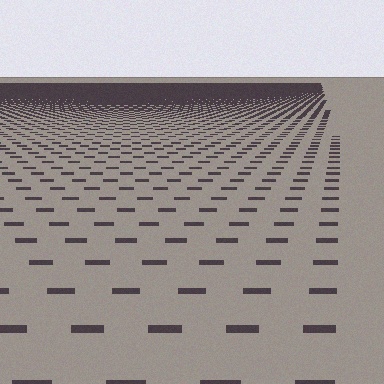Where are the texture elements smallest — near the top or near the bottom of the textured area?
Near the top.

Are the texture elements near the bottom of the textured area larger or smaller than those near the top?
Larger. Near the bottom, elements are closer to the viewer and appear at a bigger on-screen size.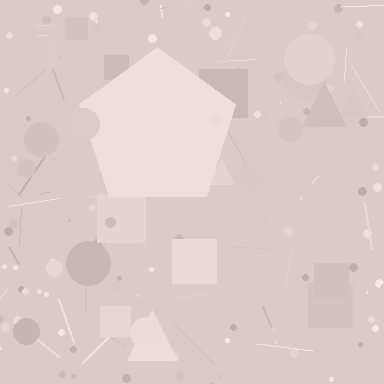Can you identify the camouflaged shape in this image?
The camouflaged shape is a pentagon.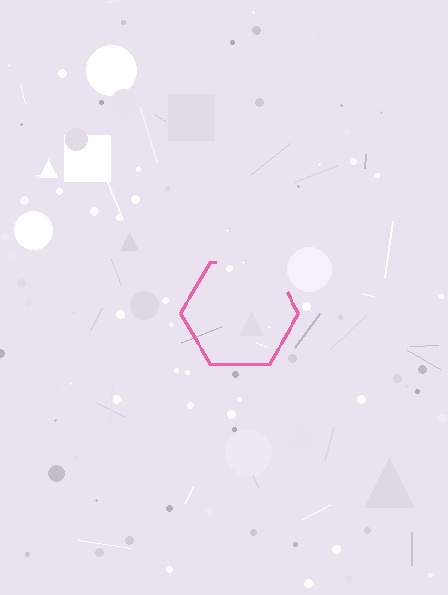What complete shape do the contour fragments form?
The contour fragments form a hexagon.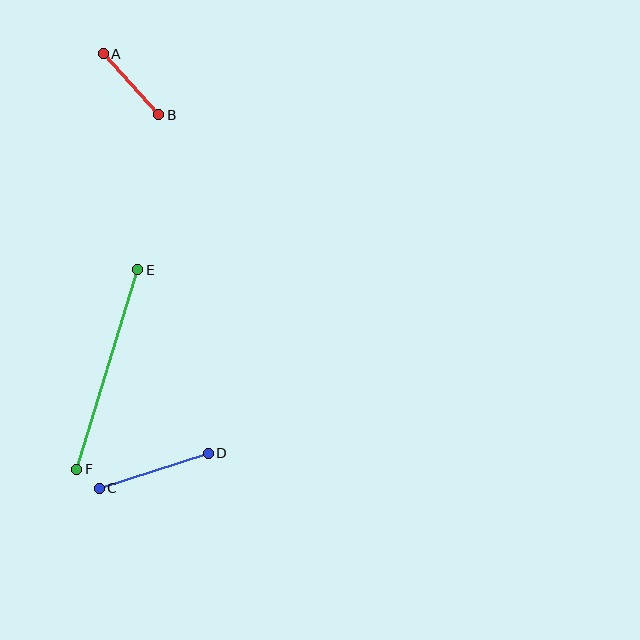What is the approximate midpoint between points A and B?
The midpoint is at approximately (131, 84) pixels.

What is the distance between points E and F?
The distance is approximately 208 pixels.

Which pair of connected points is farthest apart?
Points E and F are farthest apart.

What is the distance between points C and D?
The distance is approximately 115 pixels.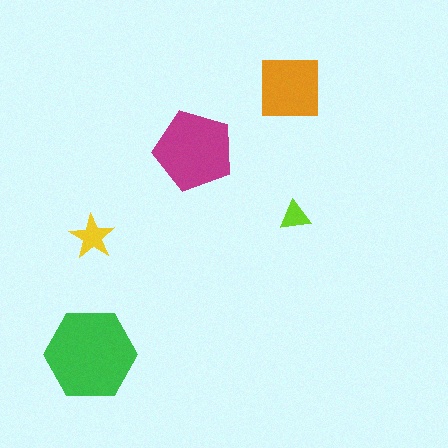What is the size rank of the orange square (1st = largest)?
3rd.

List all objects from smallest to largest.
The lime triangle, the yellow star, the orange square, the magenta pentagon, the green hexagon.